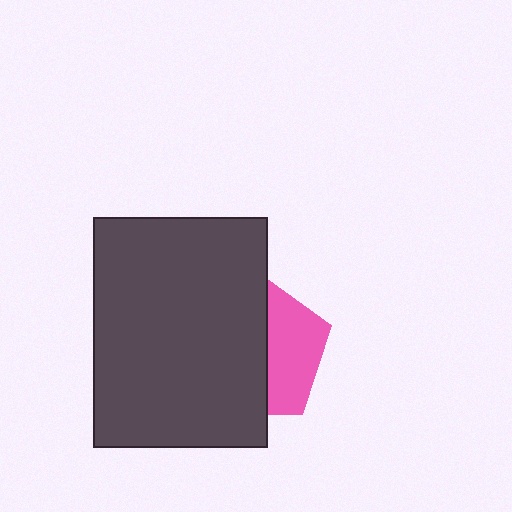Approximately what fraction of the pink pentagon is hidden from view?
Roughly 61% of the pink pentagon is hidden behind the dark gray rectangle.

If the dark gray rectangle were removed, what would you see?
You would see the complete pink pentagon.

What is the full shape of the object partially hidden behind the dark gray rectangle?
The partially hidden object is a pink pentagon.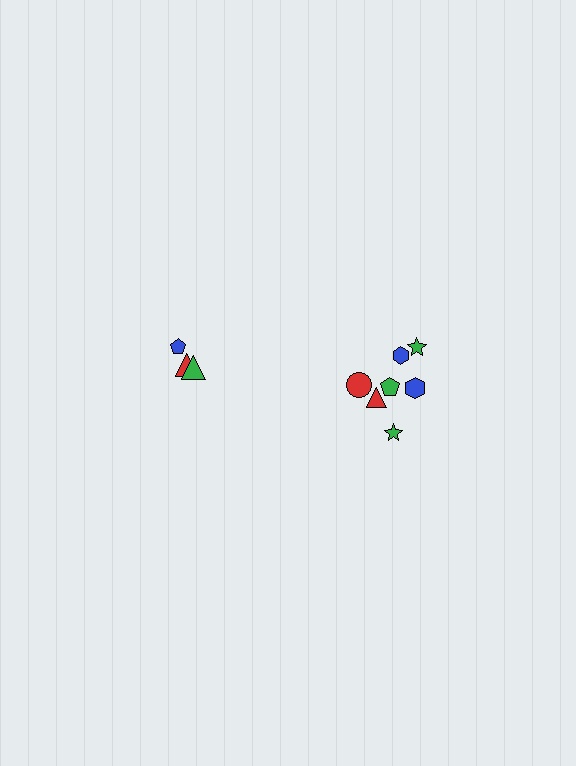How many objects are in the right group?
There are 8 objects.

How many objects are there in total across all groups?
There are 11 objects.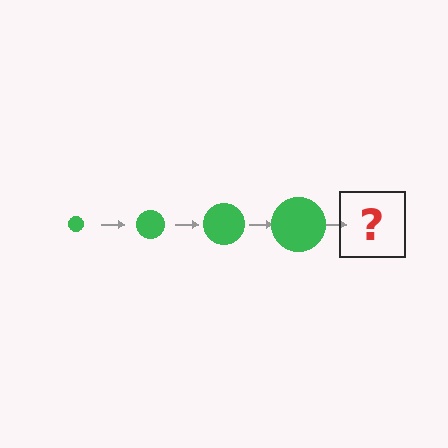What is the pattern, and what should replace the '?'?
The pattern is that the circle gets progressively larger each step. The '?' should be a green circle, larger than the previous one.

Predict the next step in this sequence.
The next step is a green circle, larger than the previous one.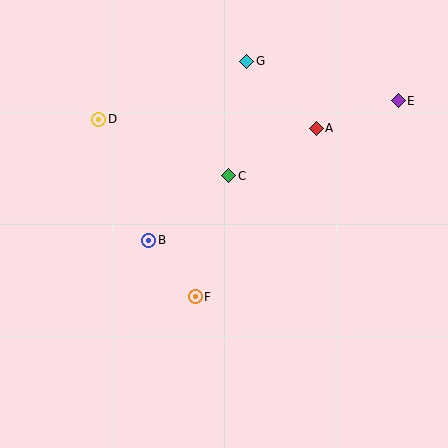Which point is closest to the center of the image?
Point C at (229, 176) is closest to the center.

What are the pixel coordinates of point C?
Point C is at (229, 176).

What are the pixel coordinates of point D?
Point D is at (99, 119).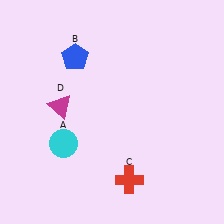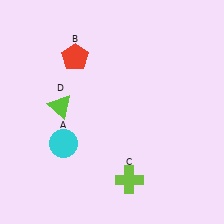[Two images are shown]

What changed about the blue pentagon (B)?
In Image 1, B is blue. In Image 2, it changed to red.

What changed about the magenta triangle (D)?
In Image 1, D is magenta. In Image 2, it changed to lime.